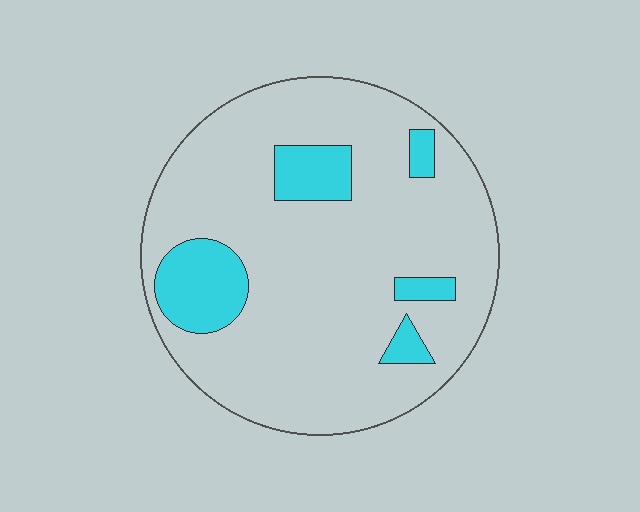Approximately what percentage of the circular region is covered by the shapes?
Approximately 15%.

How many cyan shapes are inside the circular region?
5.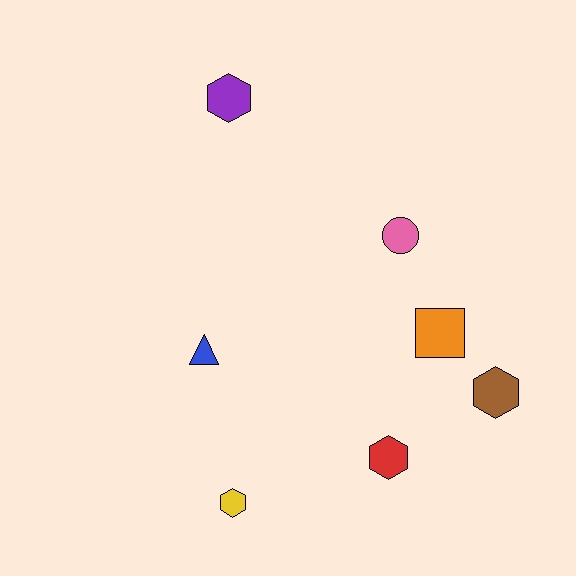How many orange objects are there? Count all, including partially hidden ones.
There is 1 orange object.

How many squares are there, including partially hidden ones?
There is 1 square.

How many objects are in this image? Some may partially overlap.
There are 7 objects.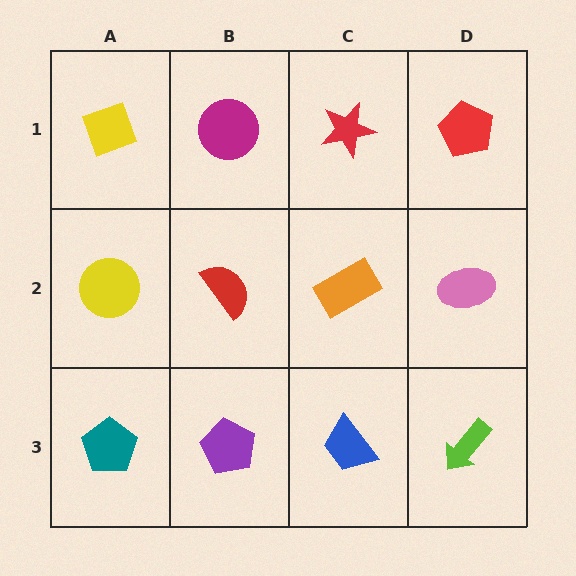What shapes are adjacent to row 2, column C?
A red star (row 1, column C), a blue trapezoid (row 3, column C), a red semicircle (row 2, column B), a pink ellipse (row 2, column D).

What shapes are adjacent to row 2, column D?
A red pentagon (row 1, column D), a lime arrow (row 3, column D), an orange rectangle (row 2, column C).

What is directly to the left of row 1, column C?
A magenta circle.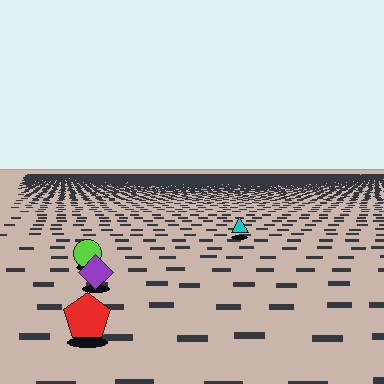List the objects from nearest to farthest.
From nearest to farthest: the red pentagon, the purple diamond, the lime circle, the cyan triangle.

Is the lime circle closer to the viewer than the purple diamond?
No. The purple diamond is closer — you can tell from the texture gradient: the ground texture is coarser near it.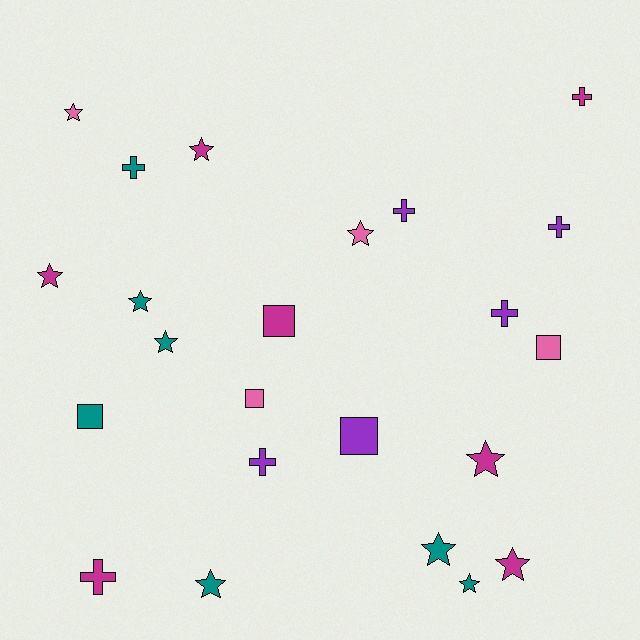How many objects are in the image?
There are 23 objects.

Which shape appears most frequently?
Star, with 11 objects.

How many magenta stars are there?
There are 4 magenta stars.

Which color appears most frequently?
Teal, with 7 objects.